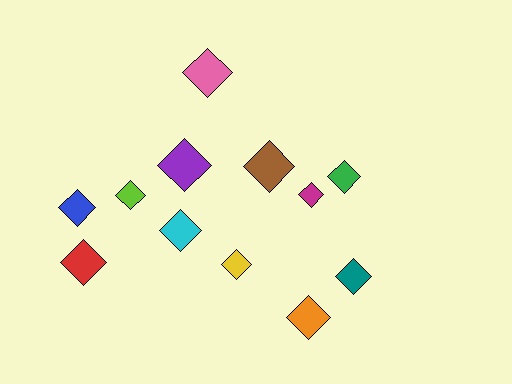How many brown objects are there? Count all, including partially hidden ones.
There is 1 brown object.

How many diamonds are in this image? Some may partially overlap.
There are 12 diamonds.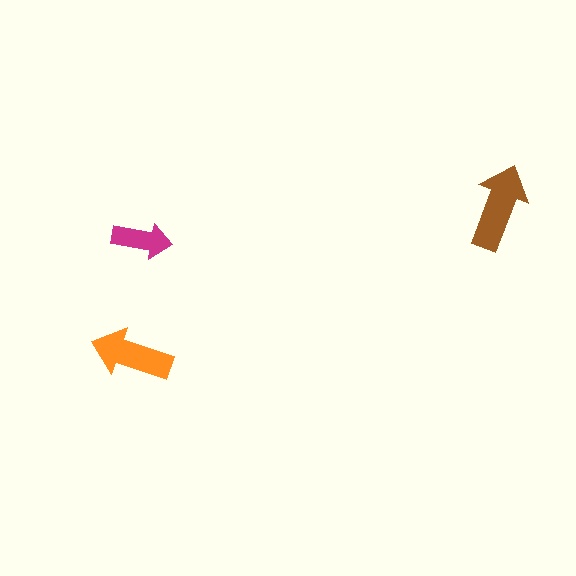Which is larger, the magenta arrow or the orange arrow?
The orange one.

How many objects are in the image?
There are 3 objects in the image.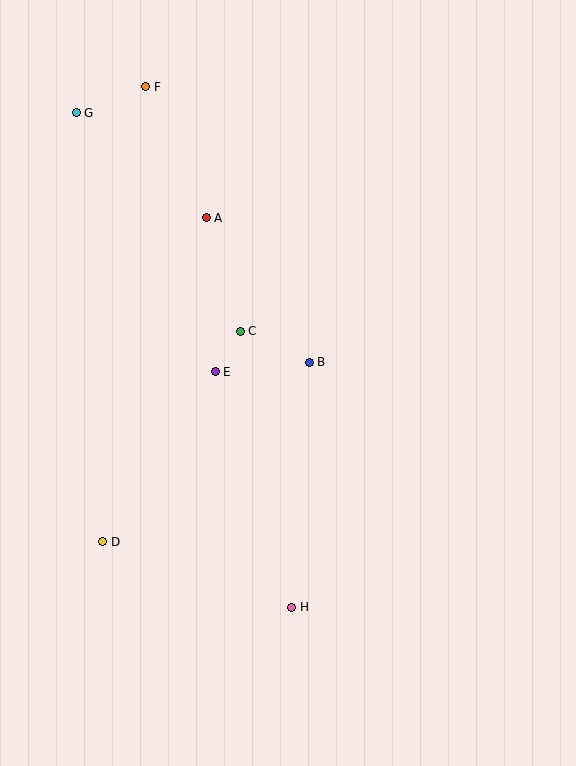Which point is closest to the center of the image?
Point B at (309, 362) is closest to the center.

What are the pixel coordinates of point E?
Point E is at (215, 372).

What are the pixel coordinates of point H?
Point H is at (292, 607).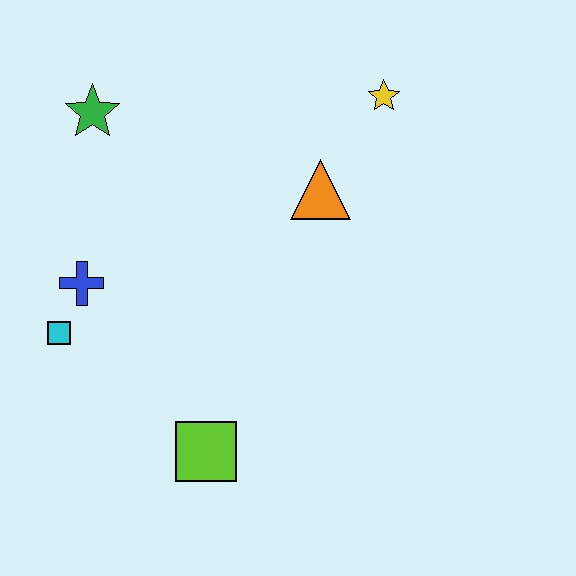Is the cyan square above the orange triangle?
No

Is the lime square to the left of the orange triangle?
Yes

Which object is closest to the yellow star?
The orange triangle is closest to the yellow star.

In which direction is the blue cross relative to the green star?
The blue cross is below the green star.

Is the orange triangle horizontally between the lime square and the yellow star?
Yes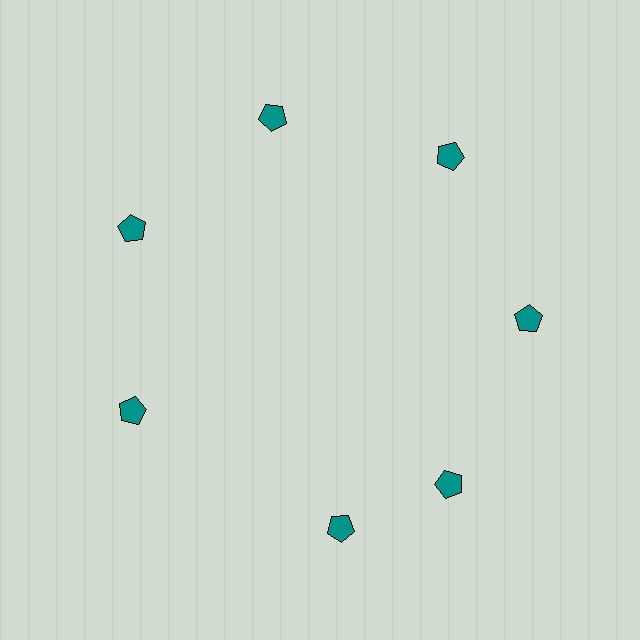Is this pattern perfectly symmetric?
No. The 7 teal pentagons are arranged in a ring, but one element near the 6 o'clock position is rotated out of alignment along the ring, breaking the 7-fold rotational symmetry.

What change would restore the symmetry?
The symmetry would be restored by rotating it back into even spacing with its neighbors so that all 7 pentagons sit at equal angles and equal distance from the center.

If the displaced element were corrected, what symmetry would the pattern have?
It would have 7-fold rotational symmetry — the pattern would map onto itself every 51 degrees.